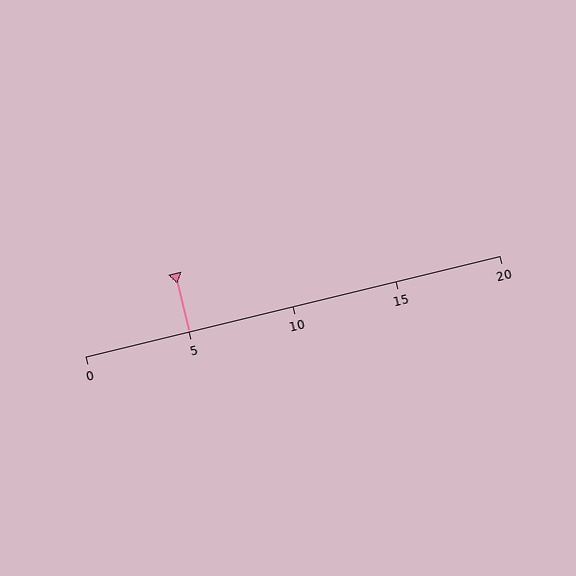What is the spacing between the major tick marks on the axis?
The major ticks are spaced 5 apart.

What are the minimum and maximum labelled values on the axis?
The axis runs from 0 to 20.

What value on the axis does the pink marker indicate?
The marker indicates approximately 5.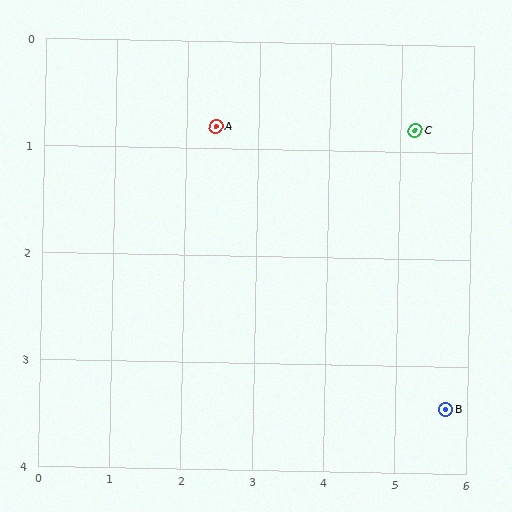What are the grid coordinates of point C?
Point C is at approximately (5.2, 0.8).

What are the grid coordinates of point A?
Point A is at approximately (2.4, 0.8).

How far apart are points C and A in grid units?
Points C and A are about 2.8 grid units apart.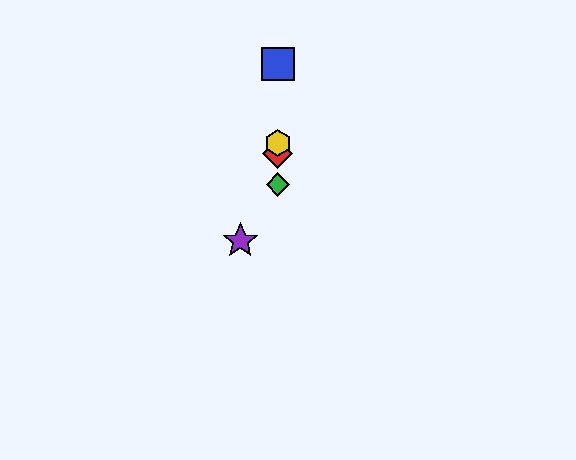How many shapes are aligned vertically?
4 shapes (the red diamond, the blue square, the green diamond, the yellow hexagon) are aligned vertically.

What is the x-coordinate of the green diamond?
The green diamond is at x≈278.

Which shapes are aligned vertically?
The red diamond, the blue square, the green diamond, the yellow hexagon are aligned vertically.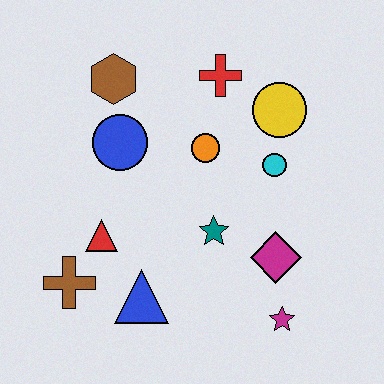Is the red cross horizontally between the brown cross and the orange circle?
No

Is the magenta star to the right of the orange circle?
Yes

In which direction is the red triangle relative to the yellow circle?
The red triangle is to the left of the yellow circle.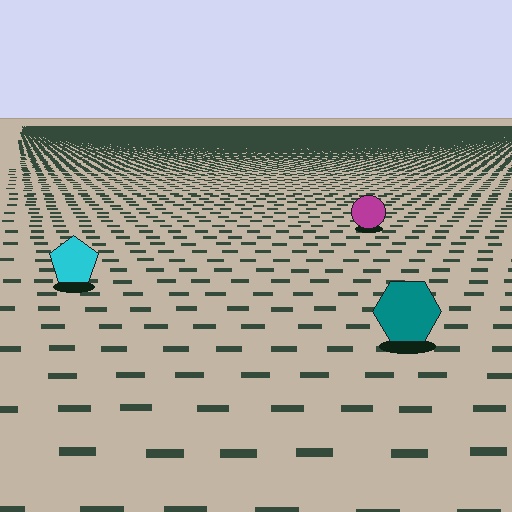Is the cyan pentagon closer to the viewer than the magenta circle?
Yes. The cyan pentagon is closer — you can tell from the texture gradient: the ground texture is coarser near it.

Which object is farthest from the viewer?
The magenta circle is farthest from the viewer. It appears smaller and the ground texture around it is denser.